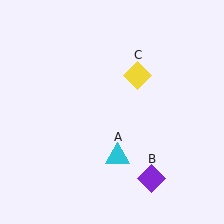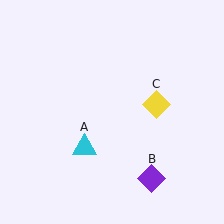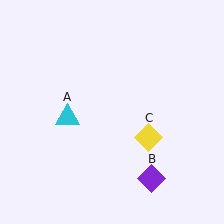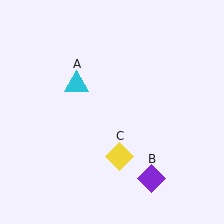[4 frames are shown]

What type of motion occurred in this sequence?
The cyan triangle (object A), yellow diamond (object C) rotated clockwise around the center of the scene.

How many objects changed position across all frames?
2 objects changed position: cyan triangle (object A), yellow diamond (object C).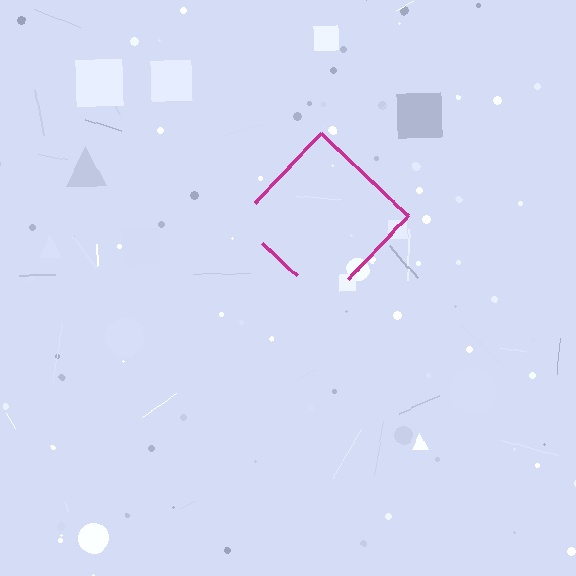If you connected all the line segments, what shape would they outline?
They would outline a diamond.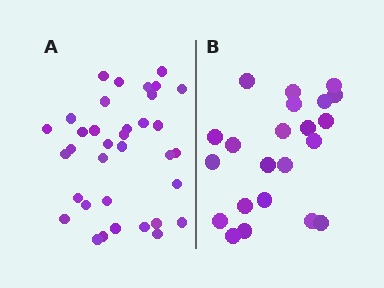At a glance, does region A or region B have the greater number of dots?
Region A (the left region) has more dots.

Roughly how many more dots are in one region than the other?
Region A has approximately 15 more dots than region B.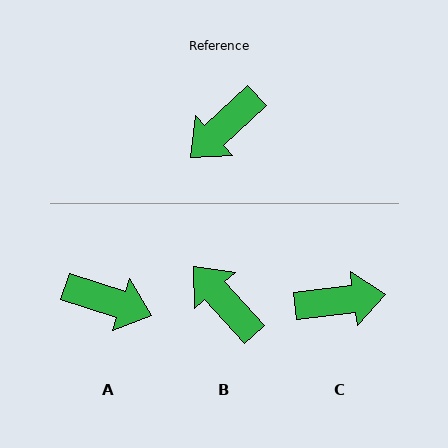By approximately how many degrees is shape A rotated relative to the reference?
Approximately 118 degrees counter-clockwise.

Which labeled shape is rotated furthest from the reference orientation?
C, about 144 degrees away.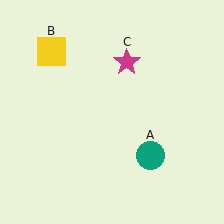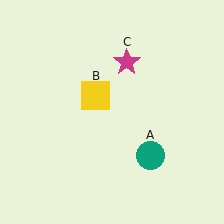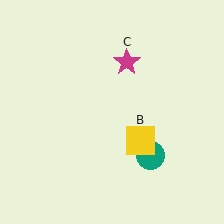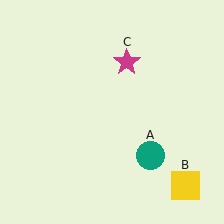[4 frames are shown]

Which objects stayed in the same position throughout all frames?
Teal circle (object A) and magenta star (object C) remained stationary.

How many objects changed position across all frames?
1 object changed position: yellow square (object B).